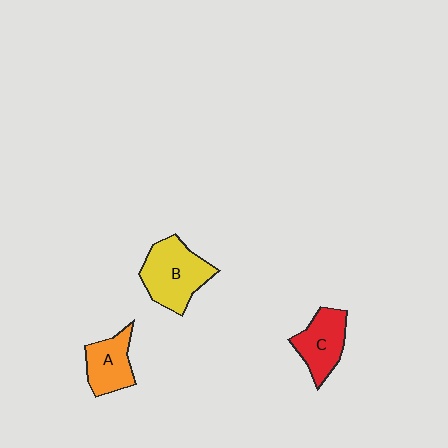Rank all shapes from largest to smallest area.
From largest to smallest: B (yellow), C (red), A (orange).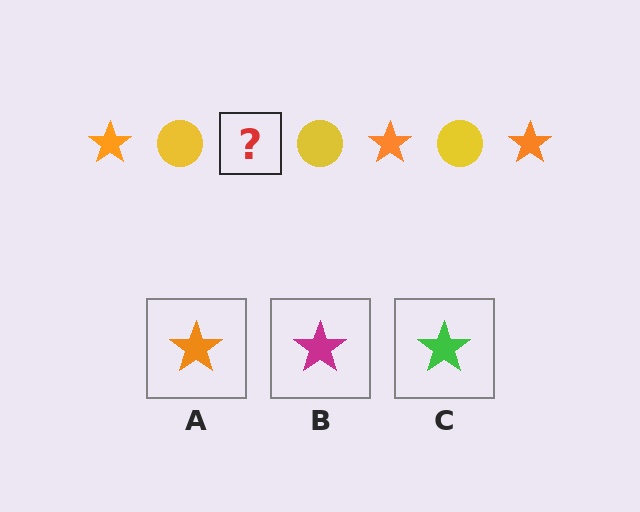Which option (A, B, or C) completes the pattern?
A.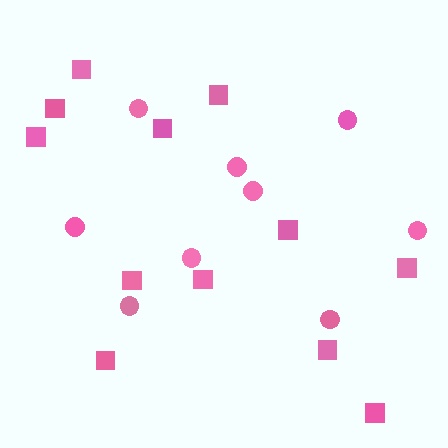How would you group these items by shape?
There are 2 groups: one group of circles (9) and one group of squares (12).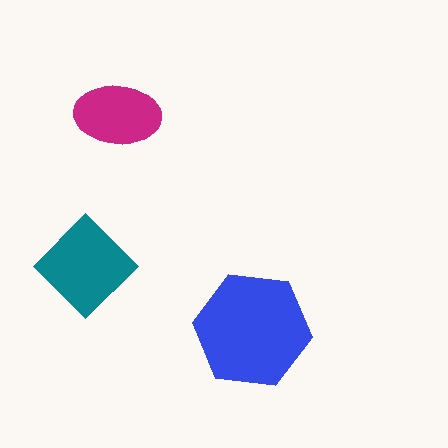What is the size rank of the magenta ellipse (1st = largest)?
3rd.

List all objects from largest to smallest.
The blue hexagon, the teal diamond, the magenta ellipse.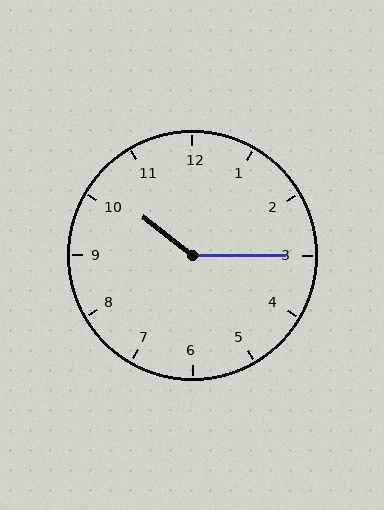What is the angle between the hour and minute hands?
Approximately 142 degrees.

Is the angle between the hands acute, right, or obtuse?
It is obtuse.